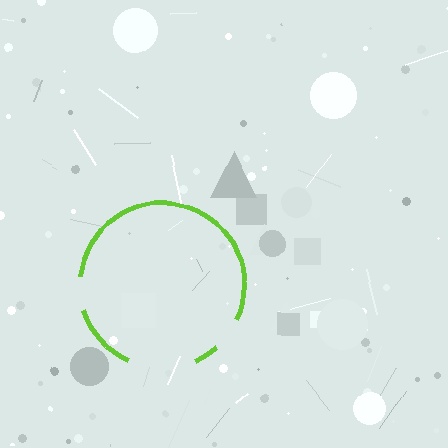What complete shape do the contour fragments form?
The contour fragments form a circle.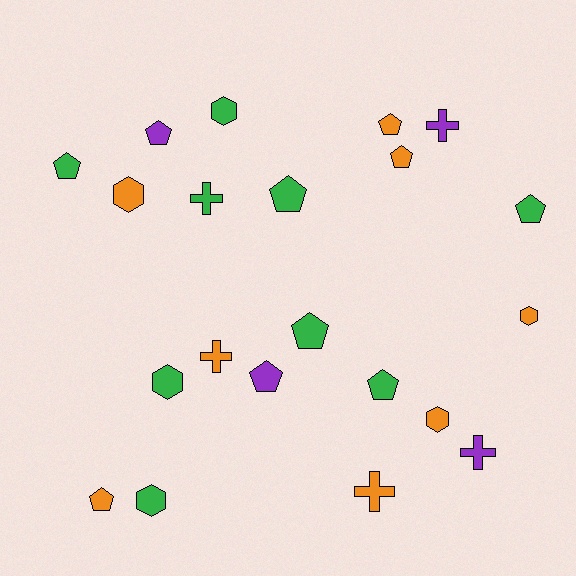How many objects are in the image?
There are 21 objects.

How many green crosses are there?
There is 1 green cross.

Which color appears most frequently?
Green, with 9 objects.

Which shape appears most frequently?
Pentagon, with 10 objects.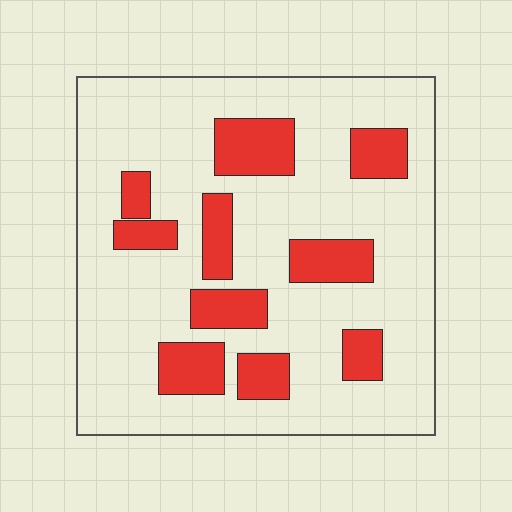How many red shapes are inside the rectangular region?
10.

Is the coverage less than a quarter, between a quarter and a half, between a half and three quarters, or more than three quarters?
Less than a quarter.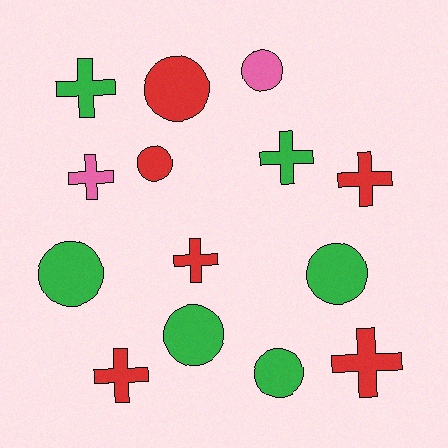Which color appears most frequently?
Red, with 6 objects.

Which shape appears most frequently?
Circle, with 7 objects.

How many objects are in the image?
There are 14 objects.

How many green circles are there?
There are 4 green circles.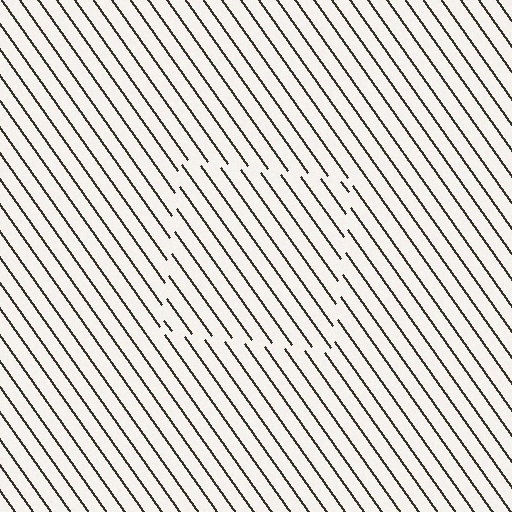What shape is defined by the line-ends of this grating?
An illusory square. The interior of the shape contains the same grating, shifted by half a period — the contour is defined by the phase discontinuity where line-ends from the inner and outer gratings abut.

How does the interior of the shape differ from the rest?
The interior of the shape contains the same grating, shifted by half a period — the contour is defined by the phase discontinuity where line-ends from the inner and outer gratings abut.